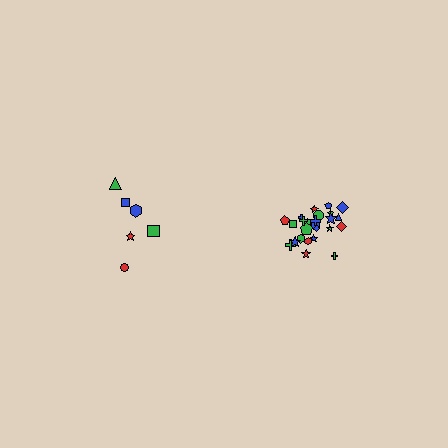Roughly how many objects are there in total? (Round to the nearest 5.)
Roughly 30 objects in total.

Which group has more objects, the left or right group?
The right group.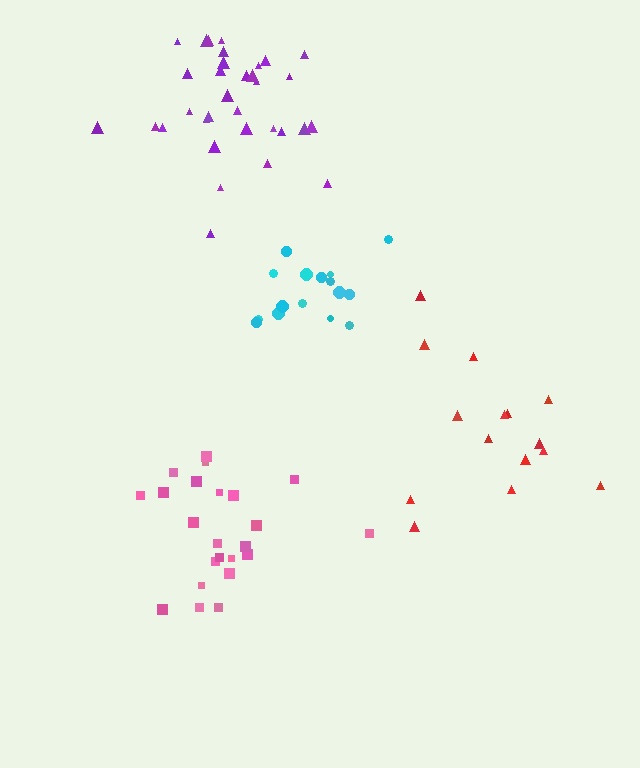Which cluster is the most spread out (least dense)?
Red.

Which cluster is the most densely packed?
Cyan.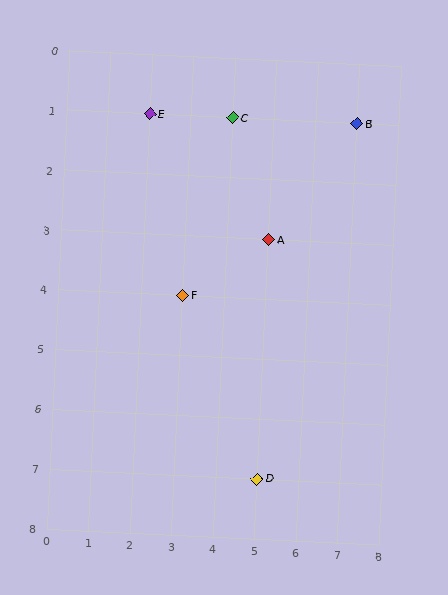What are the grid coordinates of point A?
Point A is at grid coordinates (5, 3).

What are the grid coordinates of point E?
Point E is at grid coordinates (2, 1).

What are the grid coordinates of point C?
Point C is at grid coordinates (4, 1).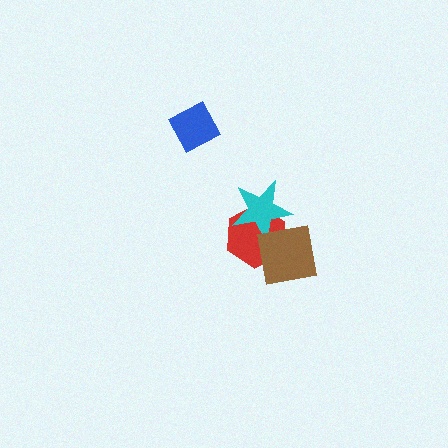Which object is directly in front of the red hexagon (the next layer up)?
The cyan star is directly in front of the red hexagon.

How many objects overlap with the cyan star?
2 objects overlap with the cyan star.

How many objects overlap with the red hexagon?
2 objects overlap with the red hexagon.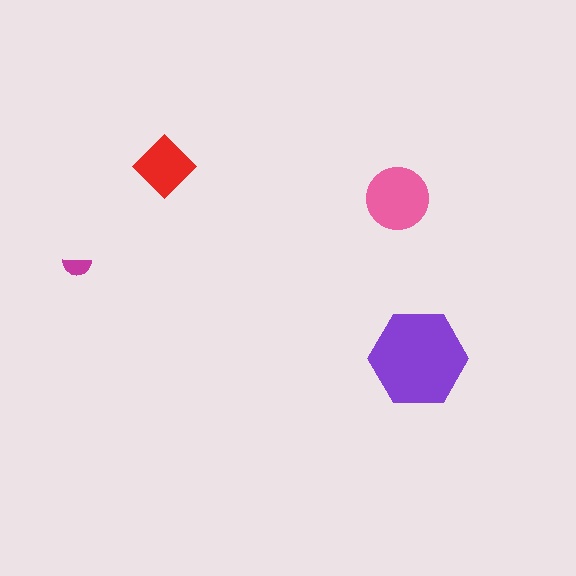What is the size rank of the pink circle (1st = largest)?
2nd.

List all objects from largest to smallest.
The purple hexagon, the pink circle, the red diamond, the magenta semicircle.